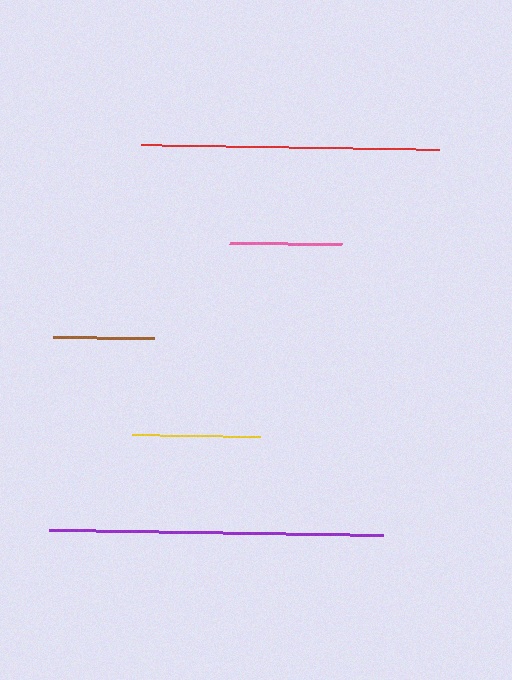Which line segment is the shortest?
The brown line is the shortest at approximately 100 pixels.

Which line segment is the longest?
The purple line is the longest at approximately 333 pixels.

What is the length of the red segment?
The red segment is approximately 298 pixels long.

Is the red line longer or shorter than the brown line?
The red line is longer than the brown line.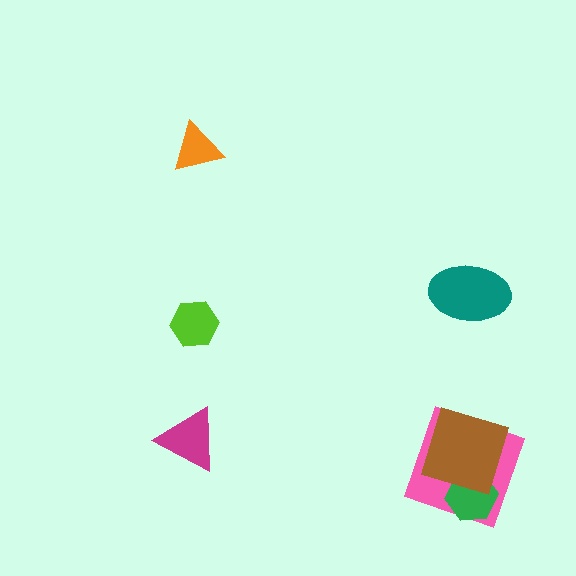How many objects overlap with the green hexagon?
2 objects overlap with the green hexagon.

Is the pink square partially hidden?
Yes, it is partially covered by another shape.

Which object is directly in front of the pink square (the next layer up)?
The green hexagon is directly in front of the pink square.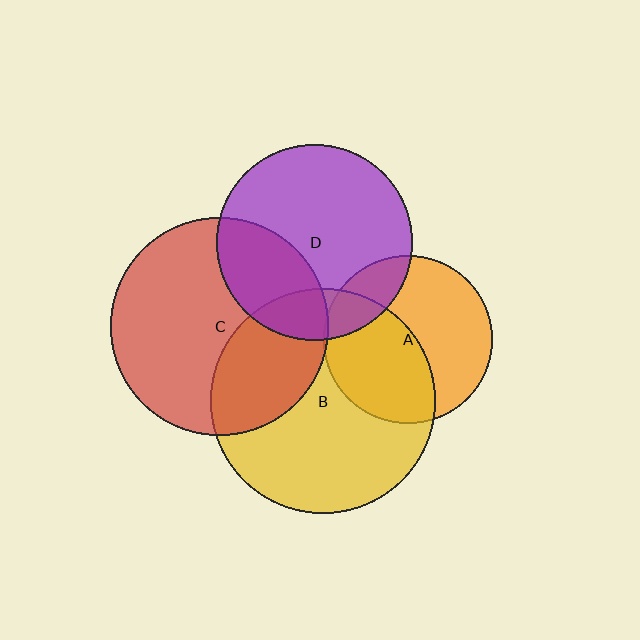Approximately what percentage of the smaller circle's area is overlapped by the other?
Approximately 5%.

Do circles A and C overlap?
Yes.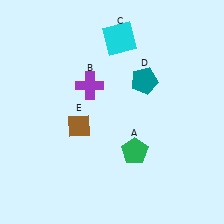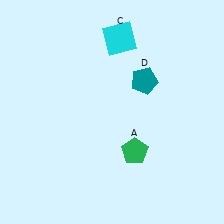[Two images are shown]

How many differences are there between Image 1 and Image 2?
There are 2 differences between the two images.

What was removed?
The purple cross (B), the brown diamond (E) were removed in Image 2.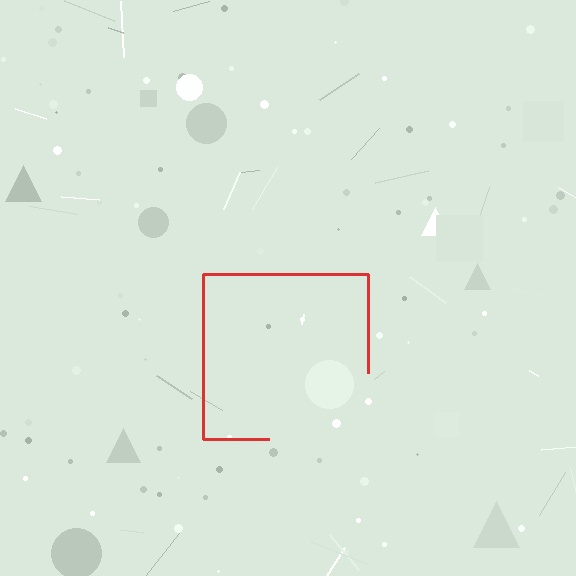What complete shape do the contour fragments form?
The contour fragments form a square.